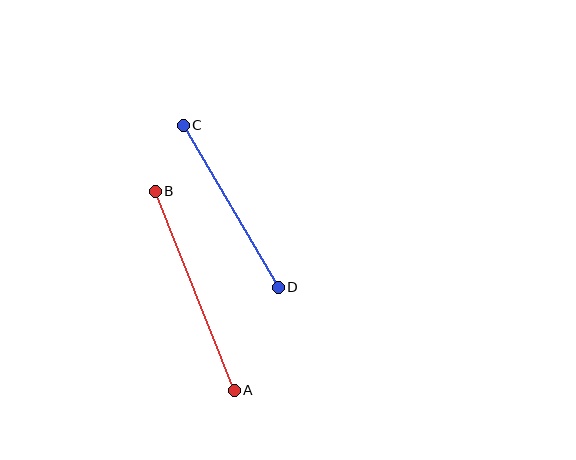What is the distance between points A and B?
The distance is approximately 214 pixels.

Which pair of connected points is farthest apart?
Points A and B are farthest apart.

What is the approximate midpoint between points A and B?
The midpoint is at approximately (195, 291) pixels.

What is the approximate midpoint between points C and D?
The midpoint is at approximately (231, 206) pixels.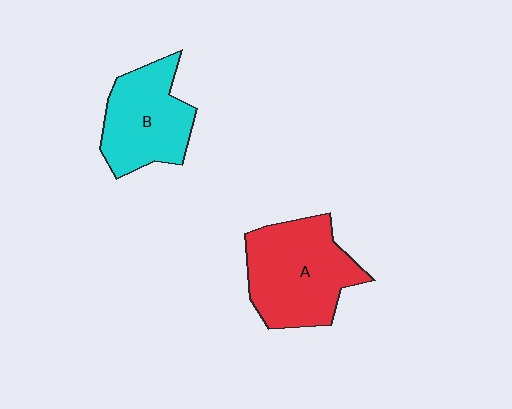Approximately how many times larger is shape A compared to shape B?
Approximately 1.3 times.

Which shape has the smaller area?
Shape B (cyan).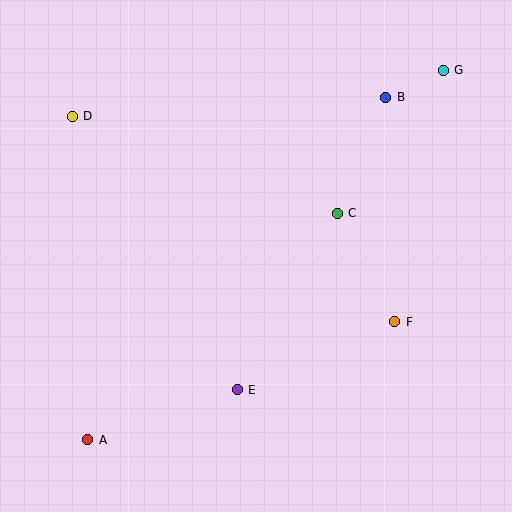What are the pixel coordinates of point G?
Point G is at (443, 70).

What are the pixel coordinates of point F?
Point F is at (395, 322).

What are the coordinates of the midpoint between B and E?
The midpoint between B and E is at (312, 244).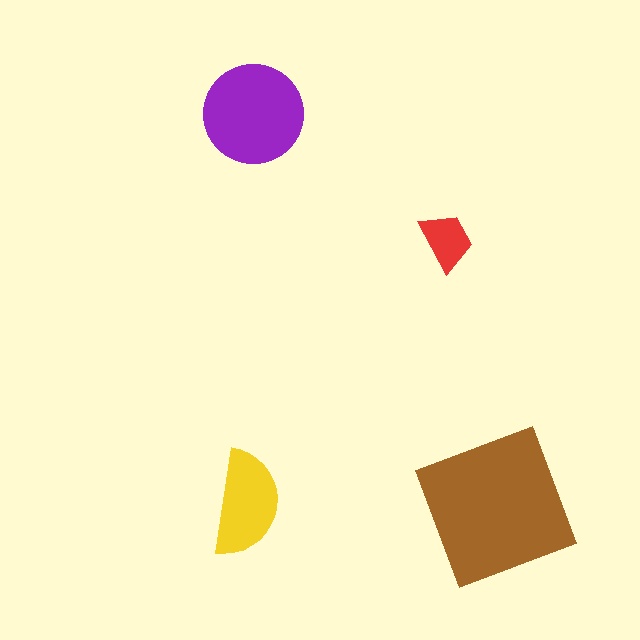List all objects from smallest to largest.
The red trapezoid, the yellow semicircle, the purple circle, the brown square.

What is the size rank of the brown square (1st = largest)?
1st.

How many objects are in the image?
There are 4 objects in the image.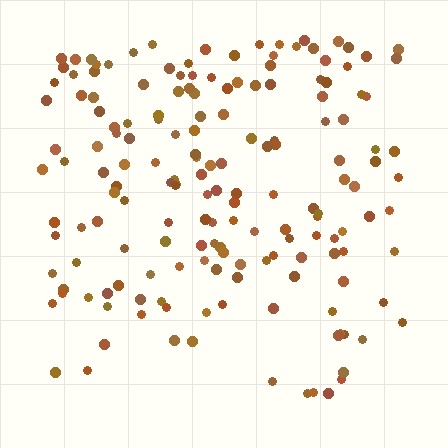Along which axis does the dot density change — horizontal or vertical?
Vertical.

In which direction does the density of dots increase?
From bottom to top, with the top side densest.